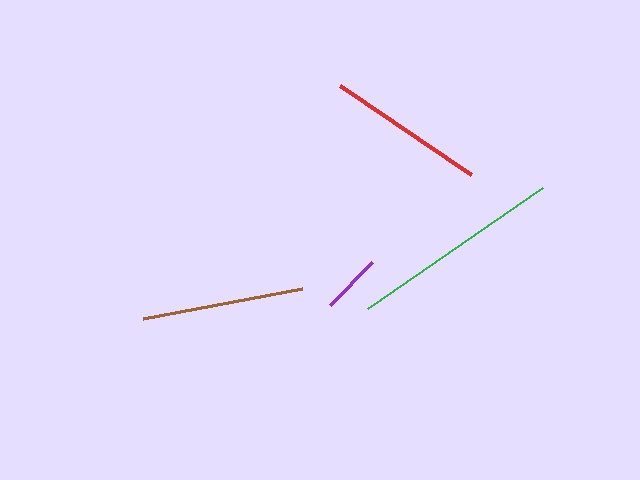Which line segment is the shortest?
The purple line is the shortest at approximately 60 pixels.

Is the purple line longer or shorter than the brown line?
The brown line is longer than the purple line.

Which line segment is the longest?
The green line is the longest at approximately 213 pixels.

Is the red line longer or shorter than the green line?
The green line is longer than the red line.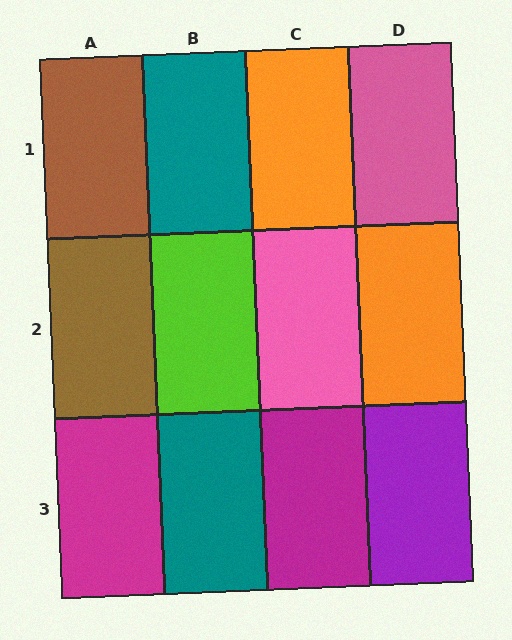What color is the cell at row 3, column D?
Purple.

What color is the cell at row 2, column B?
Lime.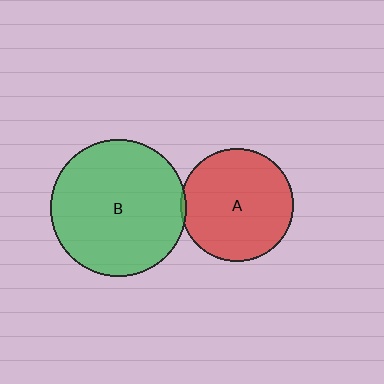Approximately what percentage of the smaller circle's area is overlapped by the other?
Approximately 5%.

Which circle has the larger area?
Circle B (green).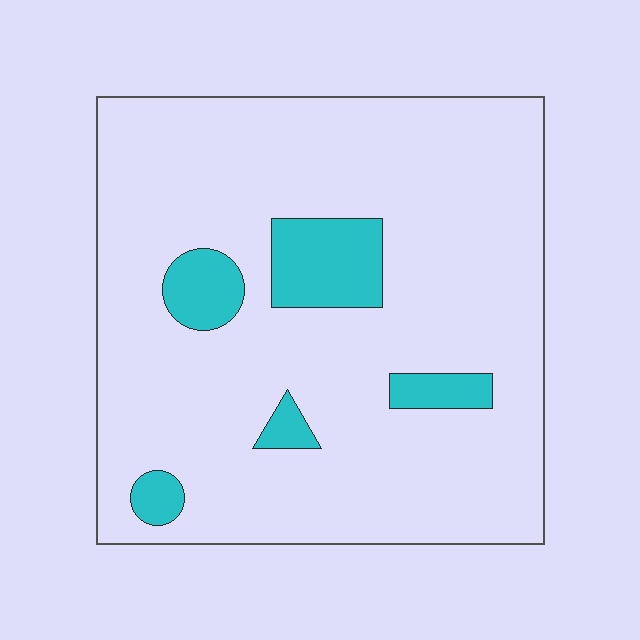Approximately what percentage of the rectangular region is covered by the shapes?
Approximately 10%.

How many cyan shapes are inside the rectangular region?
5.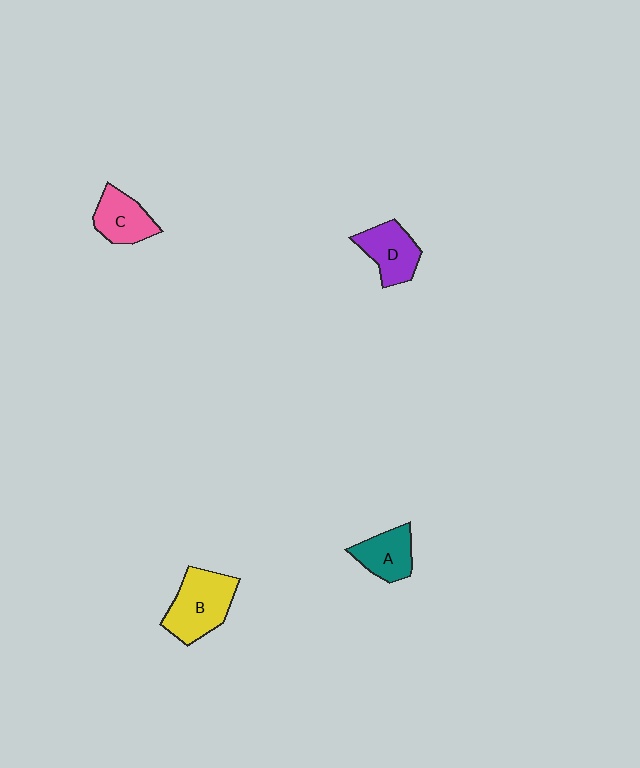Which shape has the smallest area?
Shape A (teal).